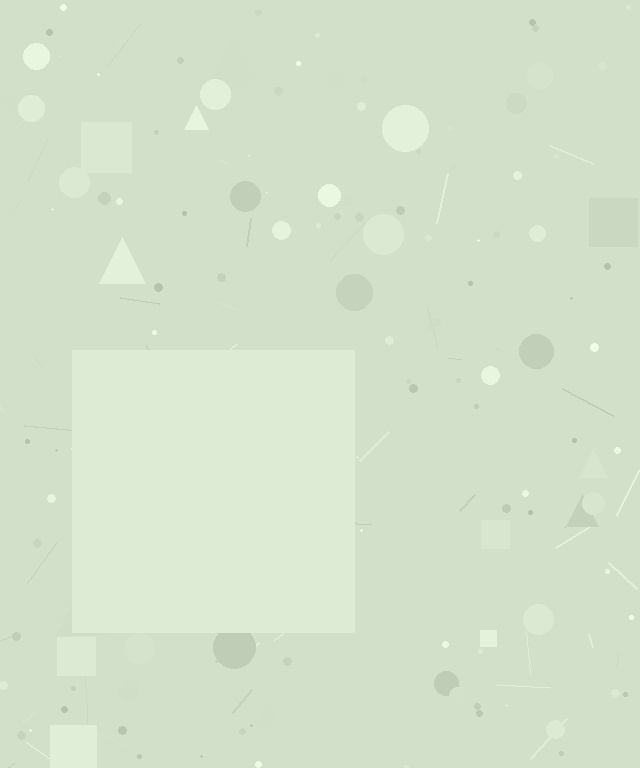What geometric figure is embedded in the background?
A square is embedded in the background.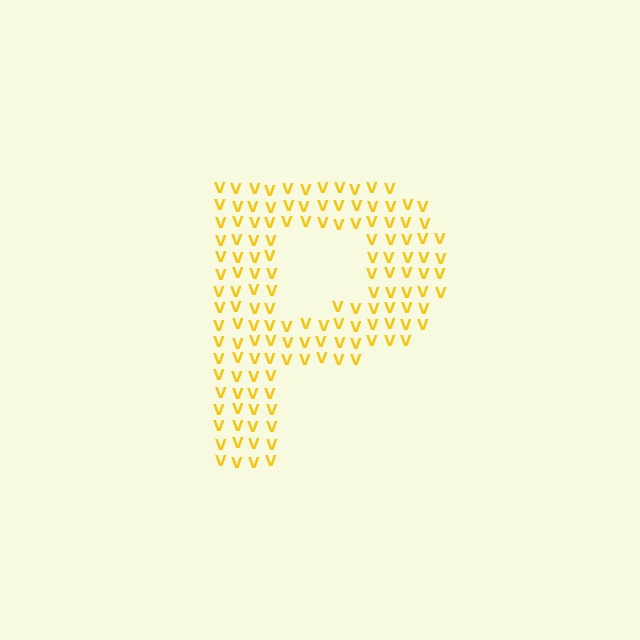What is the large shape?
The large shape is the letter P.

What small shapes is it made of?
It is made of small letter V's.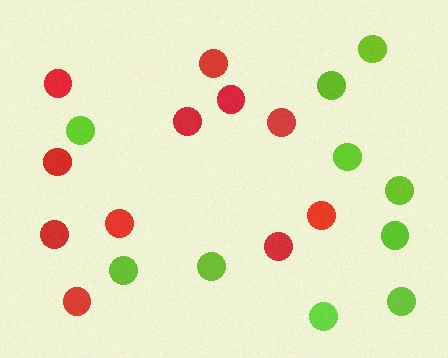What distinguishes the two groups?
There are 2 groups: one group of red circles (11) and one group of lime circles (10).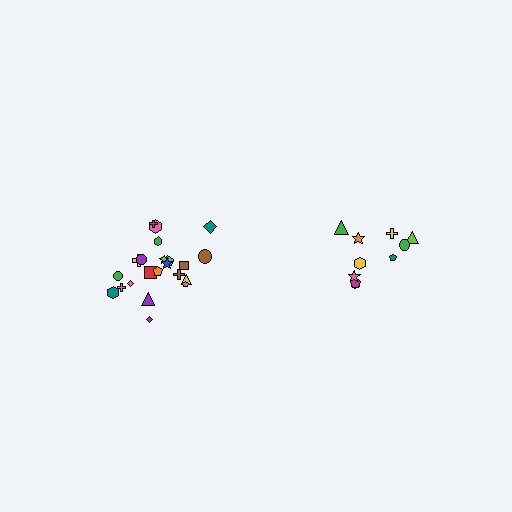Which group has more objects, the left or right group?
The left group.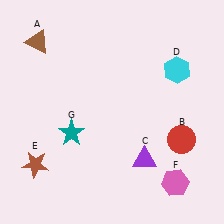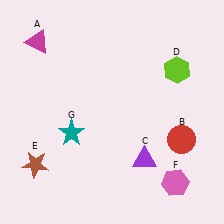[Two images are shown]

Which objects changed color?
A changed from brown to magenta. D changed from cyan to lime.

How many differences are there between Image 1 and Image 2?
There are 2 differences between the two images.